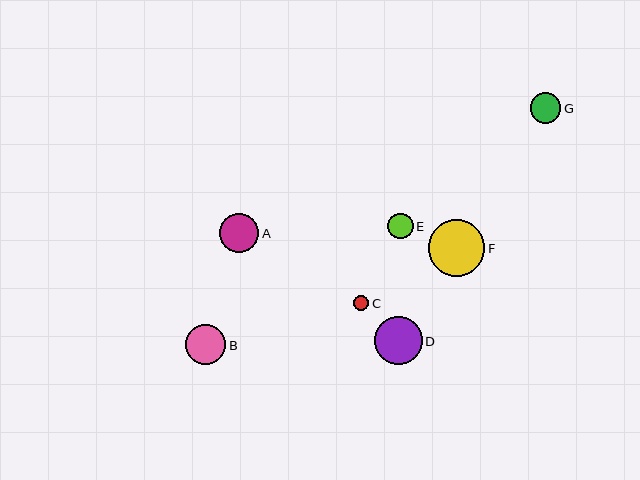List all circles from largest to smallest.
From largest to smallest: F, D, B, A, G, E, C.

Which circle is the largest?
Circle F is the largest with a size of approximately 57 pixels.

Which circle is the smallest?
Circle C is the smallest with a size of approximately 15 pixels.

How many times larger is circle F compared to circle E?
Circle F is approximately 2.2 times the size of circle E.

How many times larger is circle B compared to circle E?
Circle B is approximately 1.6 times the size of circle E.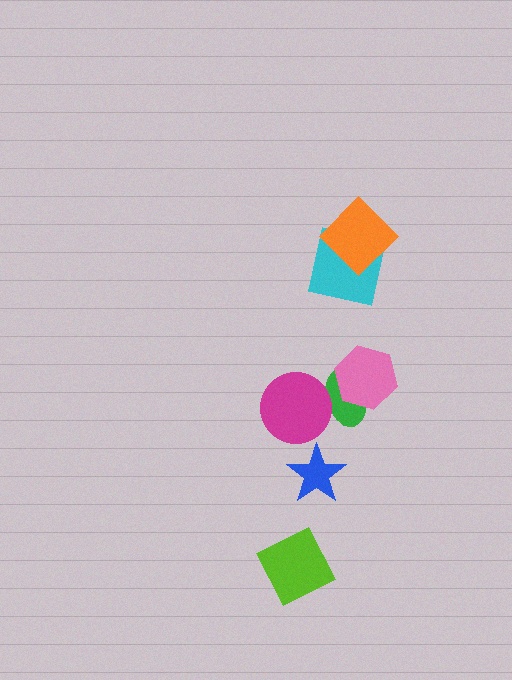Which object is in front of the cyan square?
The orange diamond is in front of the cyan square.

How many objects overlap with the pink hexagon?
1 object overlaps with the pink hexagon.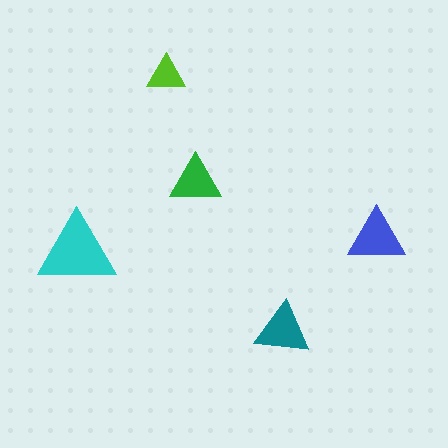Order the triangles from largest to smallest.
the cyan one, the blue one, the teal one, the green one, the lime one.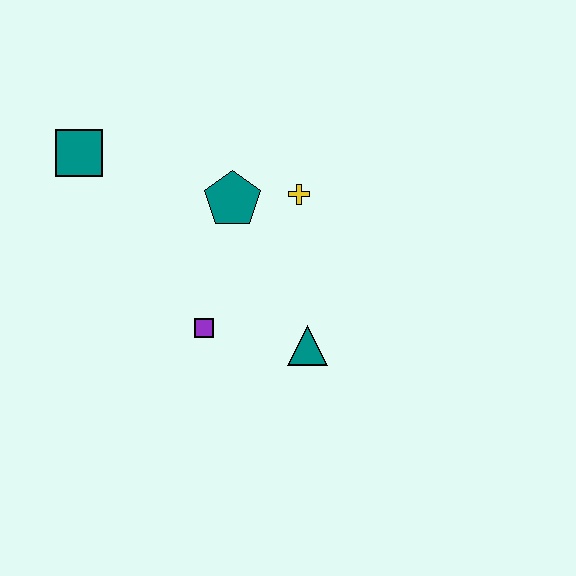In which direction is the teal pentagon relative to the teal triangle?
The teal pentagon is above the teal triangle.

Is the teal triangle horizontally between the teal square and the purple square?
No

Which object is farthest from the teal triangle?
The teal square is farthest from the teal triangle.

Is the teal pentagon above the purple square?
Yes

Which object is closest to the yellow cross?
The teal pentagon is closest to the yellow cross.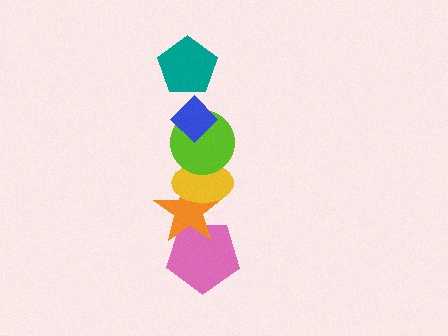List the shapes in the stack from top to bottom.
From top to bottom: the teal pentagon, the blue diamond, the lime circle, the yellow ellipse, the orange star, the pink pentagon.